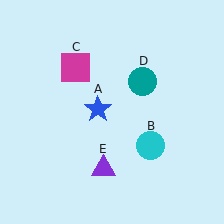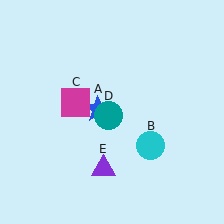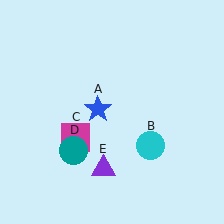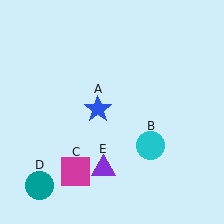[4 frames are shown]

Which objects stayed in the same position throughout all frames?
Blue star (object A) and cyan circle (object B) and purple triangle (object E) remained stationary.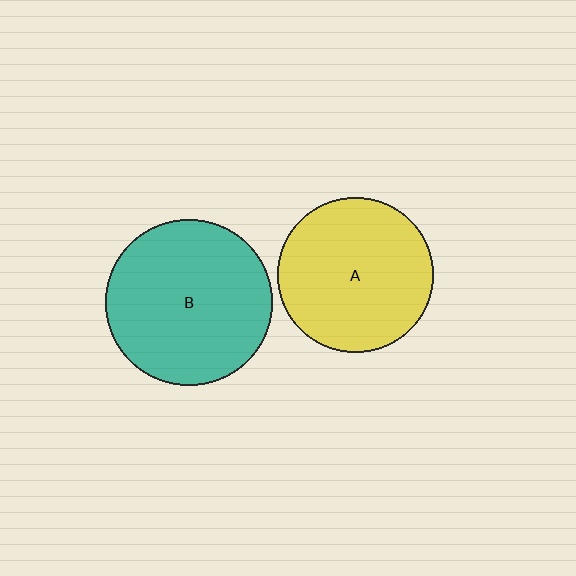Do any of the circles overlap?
No, none of the circles overlap.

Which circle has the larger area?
Circle B (teal).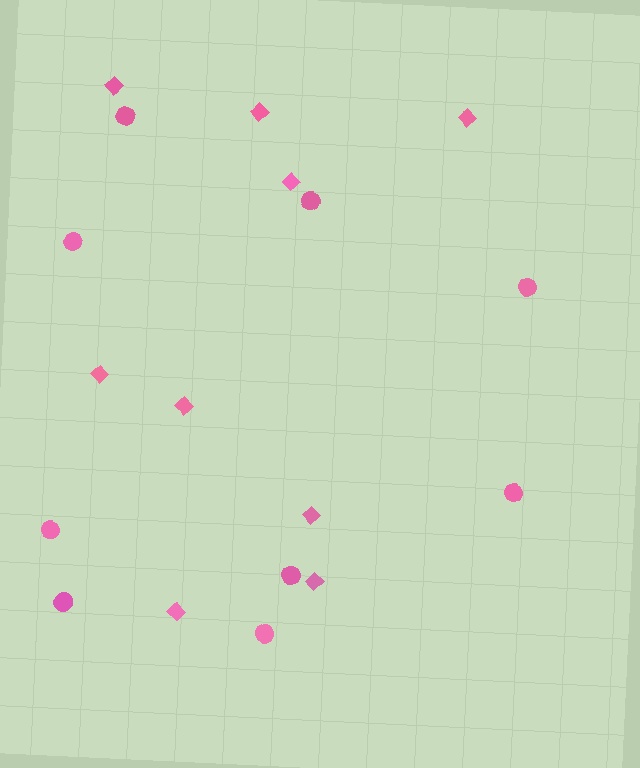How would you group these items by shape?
There are 2 groups: one group of circles (9) and one group of diamonds (9).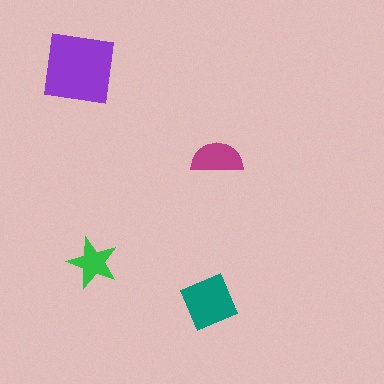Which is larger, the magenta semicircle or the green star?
The magenta semicircle.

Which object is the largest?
The purple square.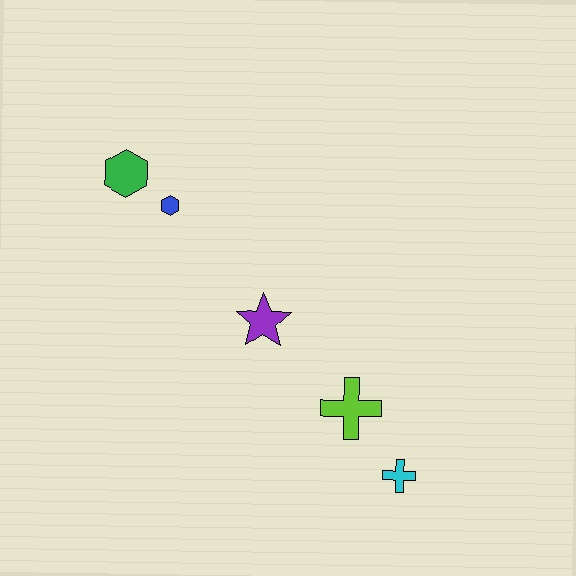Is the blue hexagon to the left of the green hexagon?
No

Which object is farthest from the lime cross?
The green hexagon is farthest from the lime cross.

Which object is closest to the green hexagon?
The blue hexagon is closest to the green hexagon.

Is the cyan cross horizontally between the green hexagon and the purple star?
No